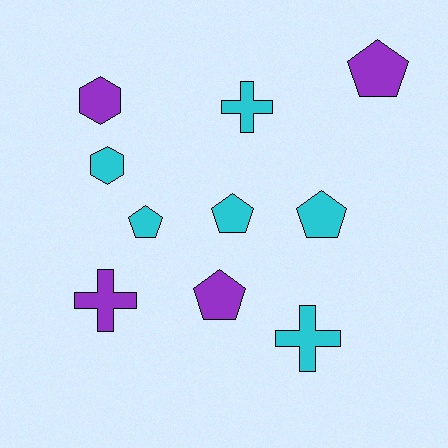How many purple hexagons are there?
There is 1 purple hexagon.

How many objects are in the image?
There are 10 objects.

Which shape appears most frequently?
Pentagon, with 5 objects.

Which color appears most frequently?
Cyan, with 6 objects.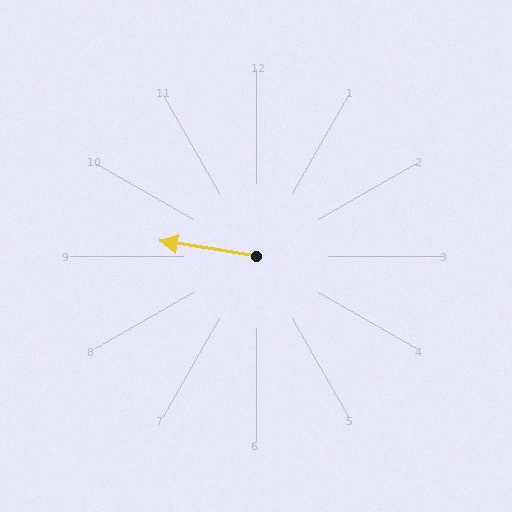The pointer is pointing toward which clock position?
Roughly 9 o'clock.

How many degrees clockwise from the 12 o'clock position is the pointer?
Approximately 279 degrees.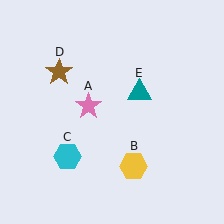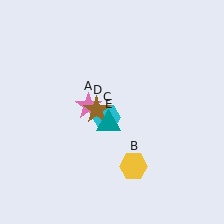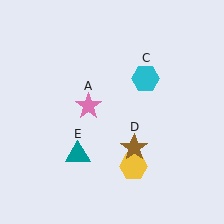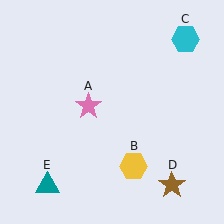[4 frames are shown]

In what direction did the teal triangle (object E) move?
The teal triangle (object E) moved down and to the left.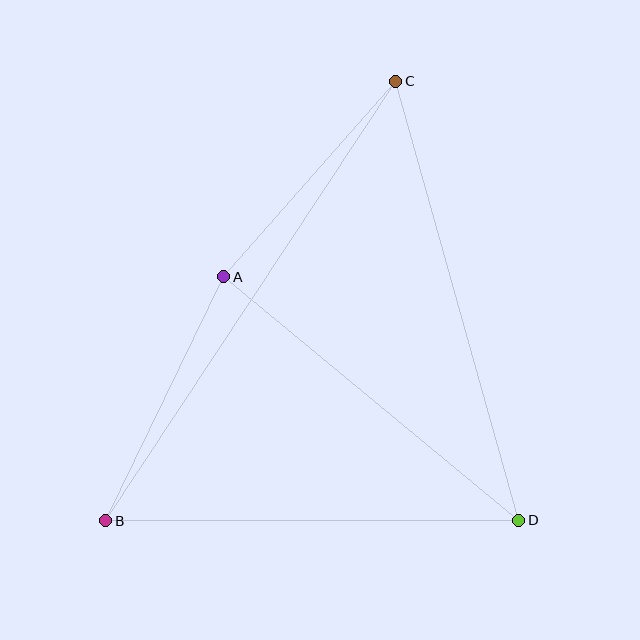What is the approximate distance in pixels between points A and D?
The distance between A and D is approximately 383 pixels.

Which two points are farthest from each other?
Points B and C are farthest from each other.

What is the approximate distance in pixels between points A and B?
The distance between A and B is approximately 271 pixels.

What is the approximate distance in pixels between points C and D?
The distance between C and D is approximately 456 pixels.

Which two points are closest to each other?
Points A and C are closest to each other.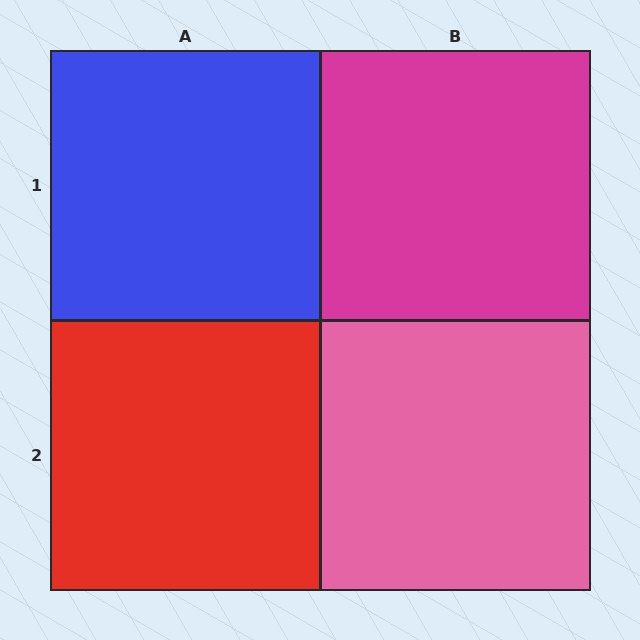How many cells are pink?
1 cell is pink.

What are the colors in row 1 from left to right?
Blue, magenta.